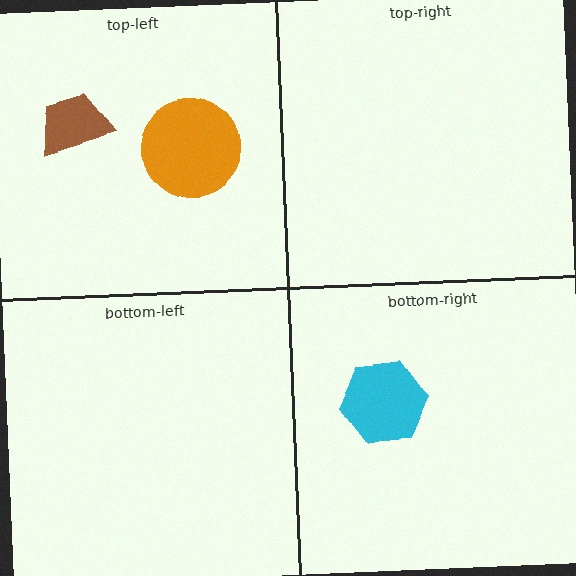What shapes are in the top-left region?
The brown trapezoid, the orange circle.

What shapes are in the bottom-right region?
The cyan hexagon.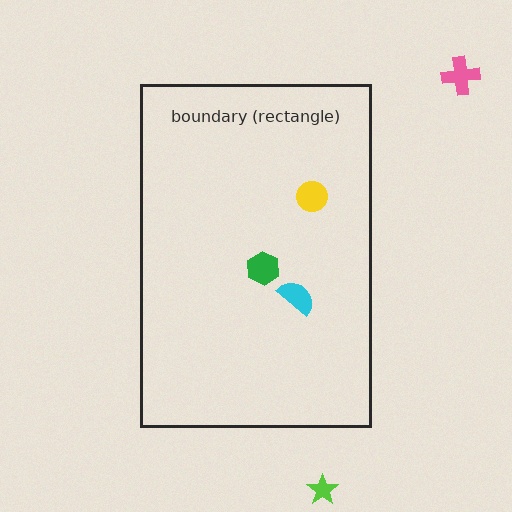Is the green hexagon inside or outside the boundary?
Inside.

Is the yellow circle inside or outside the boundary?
Inside.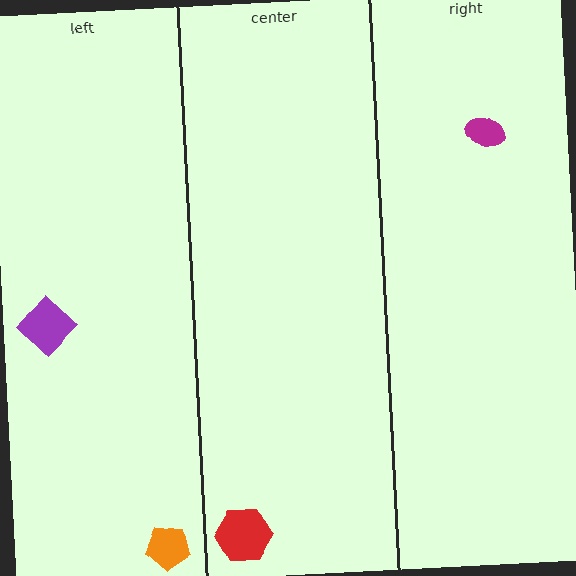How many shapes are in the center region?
1.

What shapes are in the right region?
The magenta ellipse.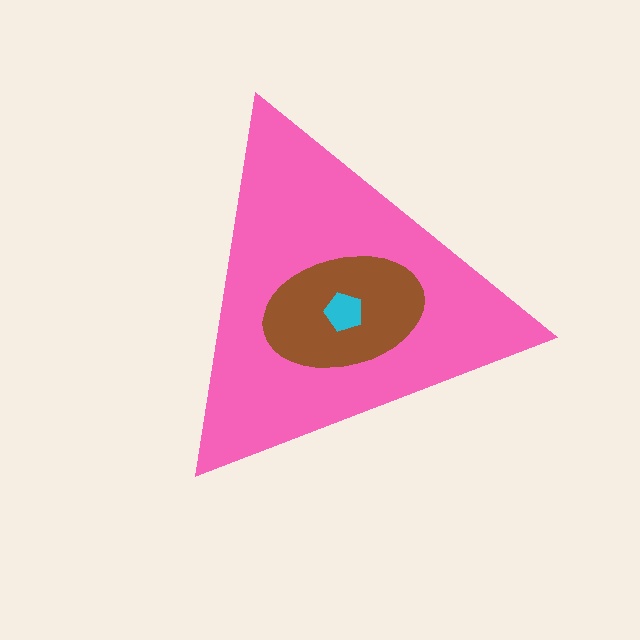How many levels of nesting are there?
3.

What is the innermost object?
The cyan pentagon.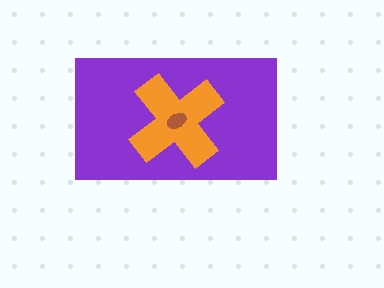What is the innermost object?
The brown ellipse.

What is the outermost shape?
The purple rectangle.